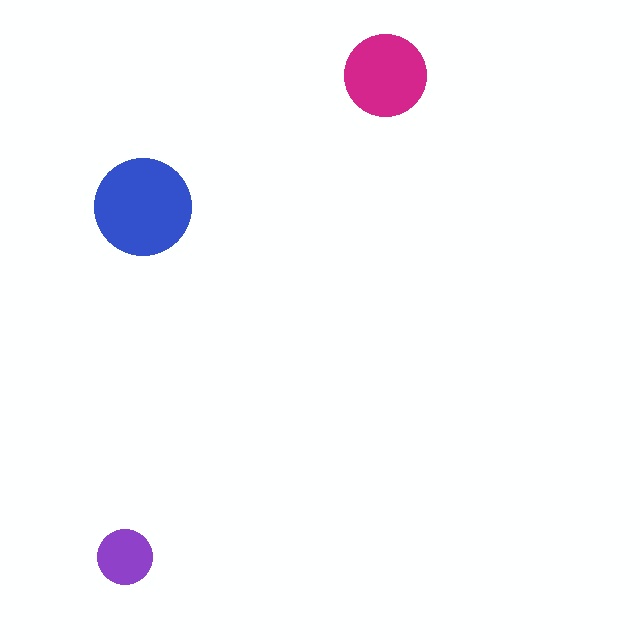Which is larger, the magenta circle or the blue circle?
The blue one.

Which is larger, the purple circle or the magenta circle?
The magenta one.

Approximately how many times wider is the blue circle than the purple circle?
About 2 times wider.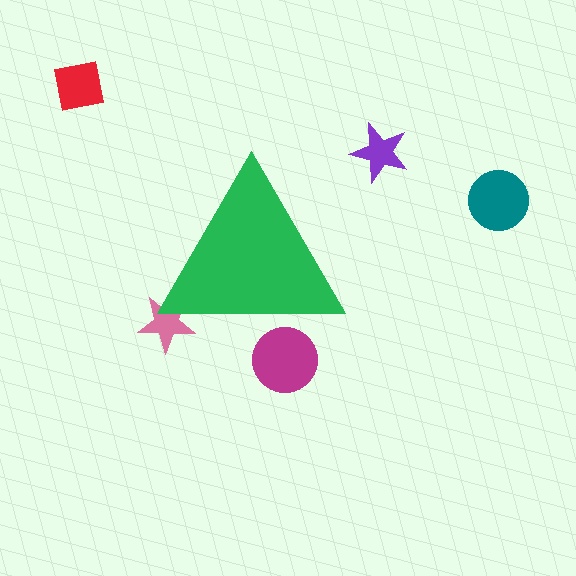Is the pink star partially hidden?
Yes, the pink star is partially hidden behind the green triangle.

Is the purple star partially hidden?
No, the purple star is fully visible.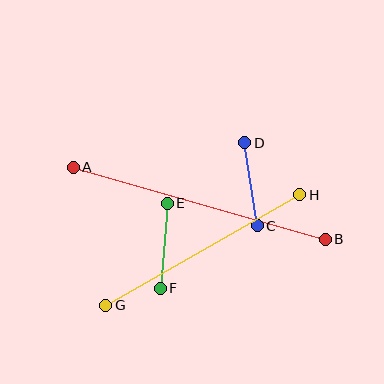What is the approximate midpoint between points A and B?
The midpoint is at approximately (199, 203) pixels.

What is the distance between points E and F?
The distance is approximately 85 pixels.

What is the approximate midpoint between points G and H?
The midpoint is at approximately (203, 250) pixels.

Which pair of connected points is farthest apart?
Points A and B are farthest apart.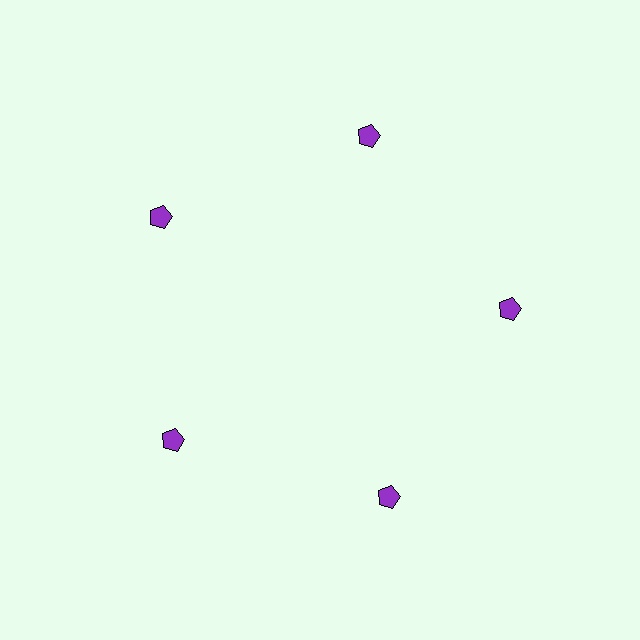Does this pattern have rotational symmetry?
Yes, this pattern has 5-fold rotational symmetry. It looks the same after rotating 72 degrees around the center.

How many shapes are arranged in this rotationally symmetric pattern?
There are 5 shapes, arranged in 5 groups of 1.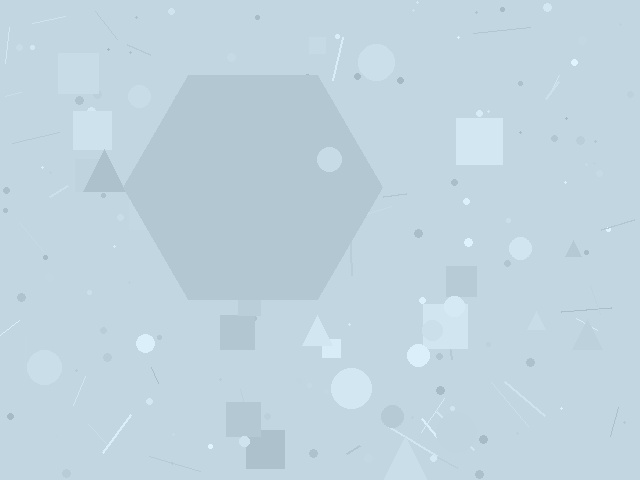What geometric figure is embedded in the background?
A hexagon is embedded in the background.